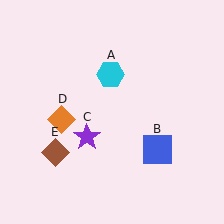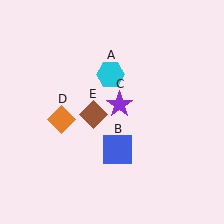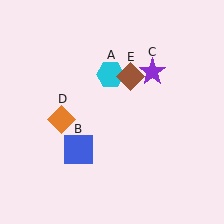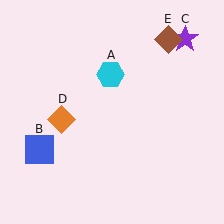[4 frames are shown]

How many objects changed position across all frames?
3 objects changed position: blue square (object B), purple star (object C), brown diamond (object E).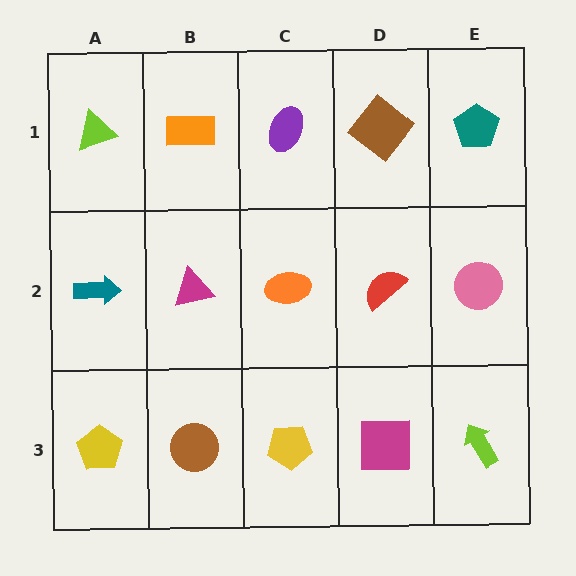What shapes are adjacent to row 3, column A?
A teal arrow (row 2, column A), a brown circle (row 3, column B).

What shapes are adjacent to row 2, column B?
An orange rectangle (row 1, column B), a brown circle (row 3, column B), a teal arrow (row 2, column A), an orange ellipse (row 2, column C).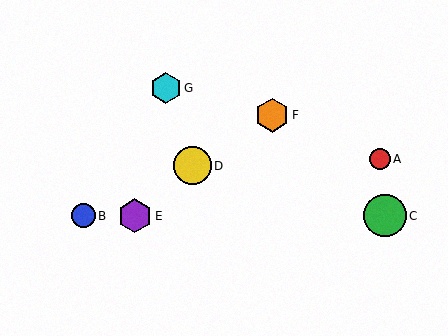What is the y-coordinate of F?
Object F is at y≈115.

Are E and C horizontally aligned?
Yes, both are at y≈216.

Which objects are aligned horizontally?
Objects B, C, E are aligned horizontally.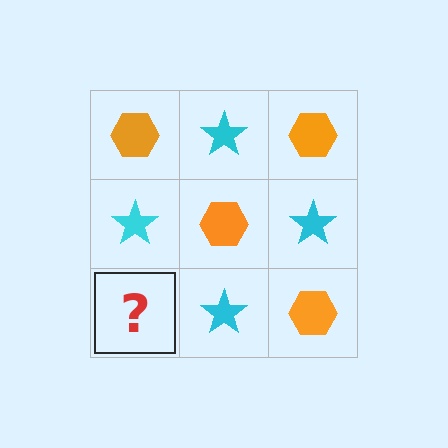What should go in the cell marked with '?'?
The missing cell should contain an orange hexagon.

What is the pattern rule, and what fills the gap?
The rule is that it alternates orange hexagon and cyan star in a checkerboard pattern. The gap should be filled with an orange hexagon.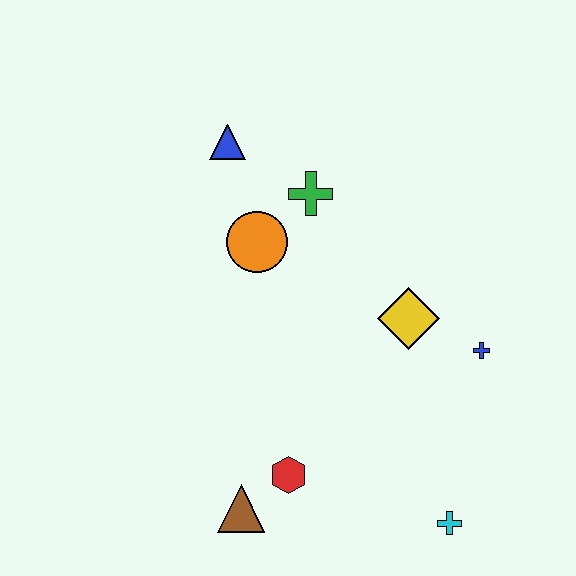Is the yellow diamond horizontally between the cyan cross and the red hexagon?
Yes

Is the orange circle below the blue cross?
No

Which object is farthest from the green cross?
The cyan cross is farthest from the green cross.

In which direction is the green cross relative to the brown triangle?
The green cross is above the brown triangle.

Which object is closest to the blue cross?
The yellow diamond is closest to the blue cross.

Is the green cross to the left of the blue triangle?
No